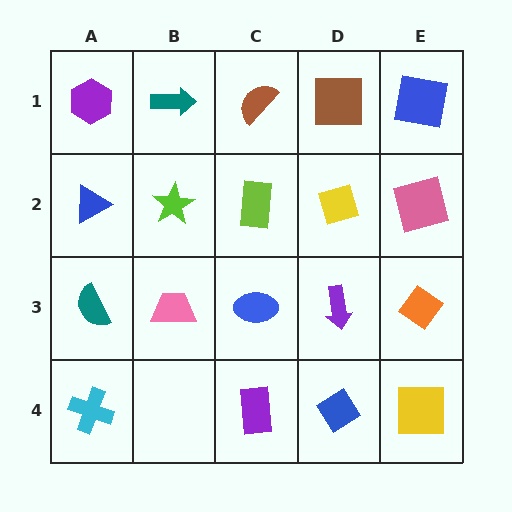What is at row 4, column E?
A yellow square.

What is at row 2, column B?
A lime star.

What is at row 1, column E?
A blue square.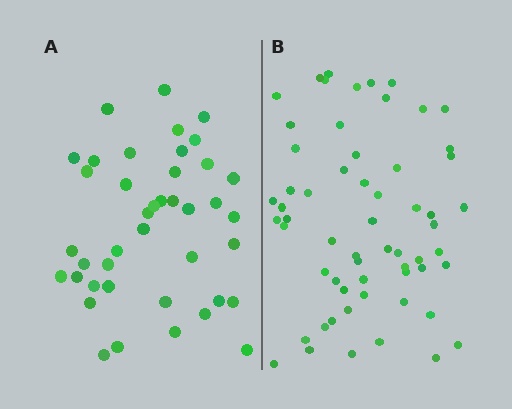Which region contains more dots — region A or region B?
Region B (the right region) has more dots.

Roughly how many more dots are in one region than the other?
Region B has approximately 20 more dots than region A.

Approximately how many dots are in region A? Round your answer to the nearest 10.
About 40 dots. (The exact count is 41, which rounds to 40.)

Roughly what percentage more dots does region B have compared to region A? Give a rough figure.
About 45% more.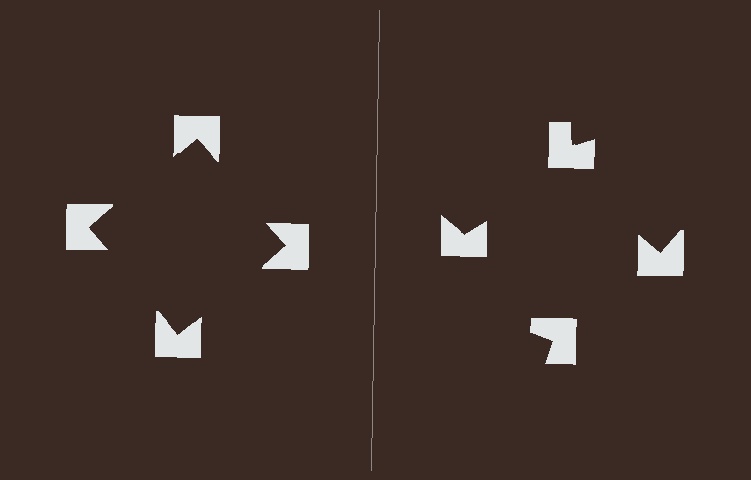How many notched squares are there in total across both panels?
8 — 4 on each side.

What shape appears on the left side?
An illusory square.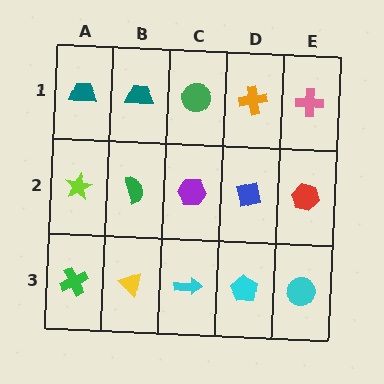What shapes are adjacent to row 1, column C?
A purple hexagon (row 2, column C), a teal trapezoid (row 1, column B), an orange cross (row 1, column D).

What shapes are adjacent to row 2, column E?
A pink cross (row 1, column E), a cyan circle (row 3, column E), a blue square (row 2, column D).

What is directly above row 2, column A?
A teal trapezoid.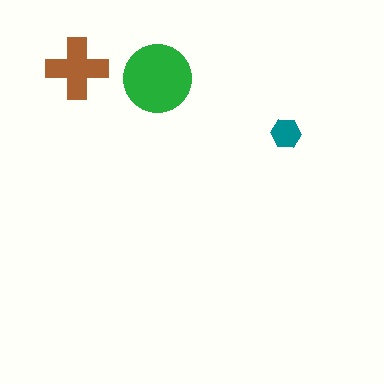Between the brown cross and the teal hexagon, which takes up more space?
The brown cross.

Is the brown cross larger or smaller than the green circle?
Smaller.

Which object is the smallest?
The teal hexagon.